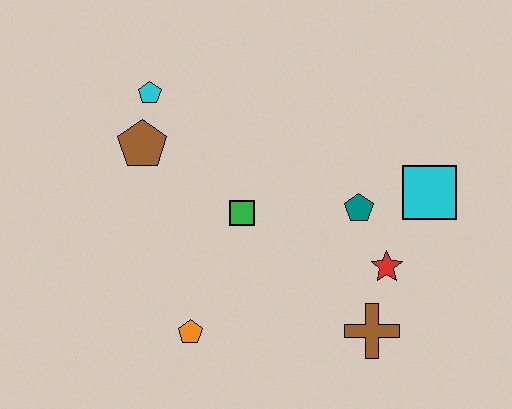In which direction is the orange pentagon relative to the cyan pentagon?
The orange pentagon is below the cyan pentagon.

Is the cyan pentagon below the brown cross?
No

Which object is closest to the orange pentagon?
The green square is closest to the orange pentagon.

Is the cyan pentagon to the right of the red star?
No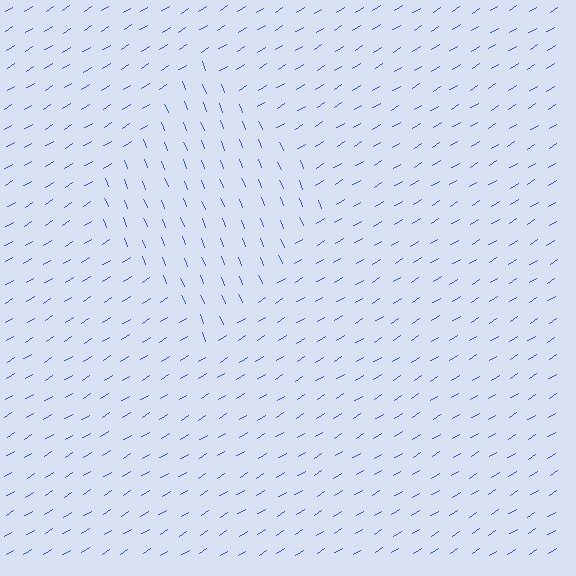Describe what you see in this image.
The image is filled with small blue line segments. A diamond region in the image has lines oriented differently from the surrounding lines, creating a visible texture boundary.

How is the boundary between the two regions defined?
The boundary is defined purely by a change in line orientation (approximately 81 degrees difference). All lines are the same color and thickness.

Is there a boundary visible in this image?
Yes, there is a texture boundary formed by a change in line orientation.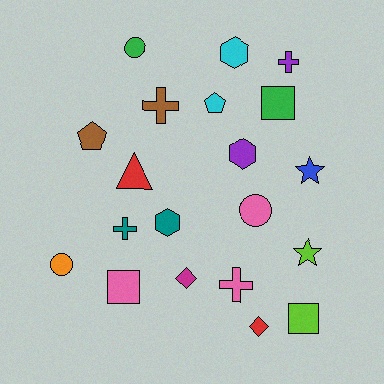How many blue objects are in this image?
There is 1 blue object.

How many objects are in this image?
There are 20 objects.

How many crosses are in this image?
There are 4 crosses.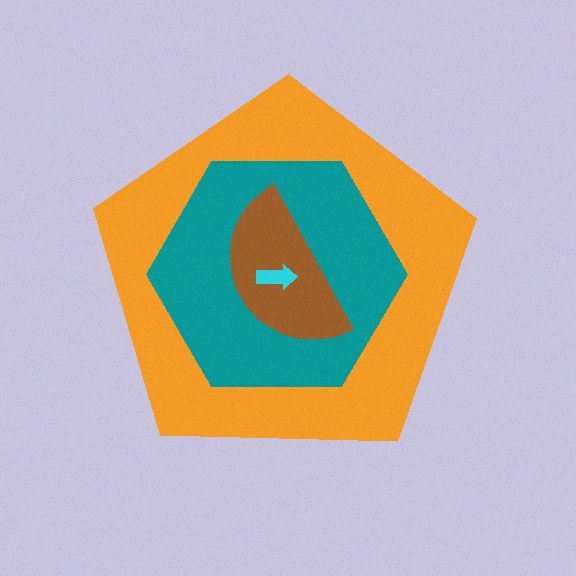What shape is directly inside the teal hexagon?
The brown semicircle.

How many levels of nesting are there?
4.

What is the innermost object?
The cyan arrow.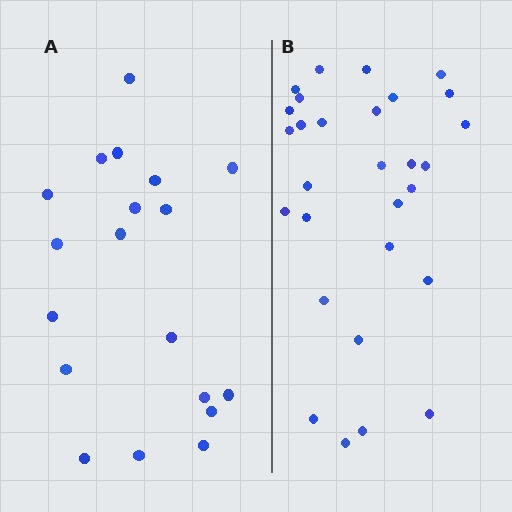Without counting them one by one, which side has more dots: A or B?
Region B (the right region) has more dots.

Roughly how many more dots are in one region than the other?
Region B has roughly 10 or so more dots than region A.